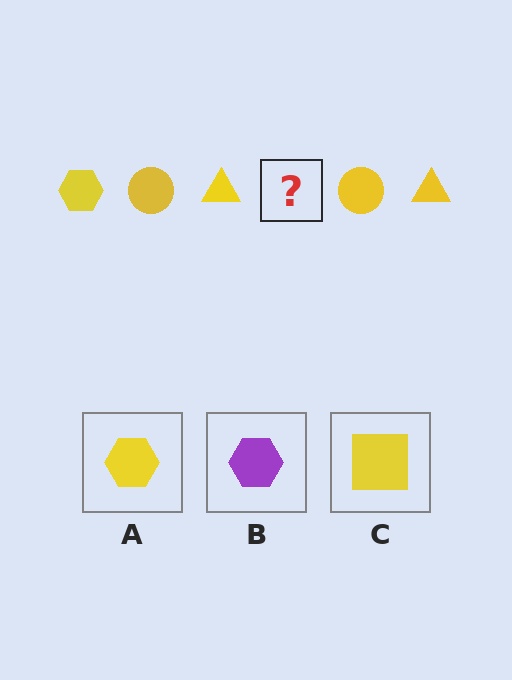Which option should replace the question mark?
Option A.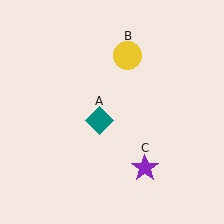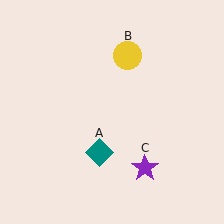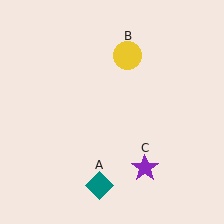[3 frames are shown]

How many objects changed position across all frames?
1 object changed position: teal diamond (object A).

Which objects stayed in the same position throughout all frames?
Yellow circle (object B) and purple star (object C) remained stationary.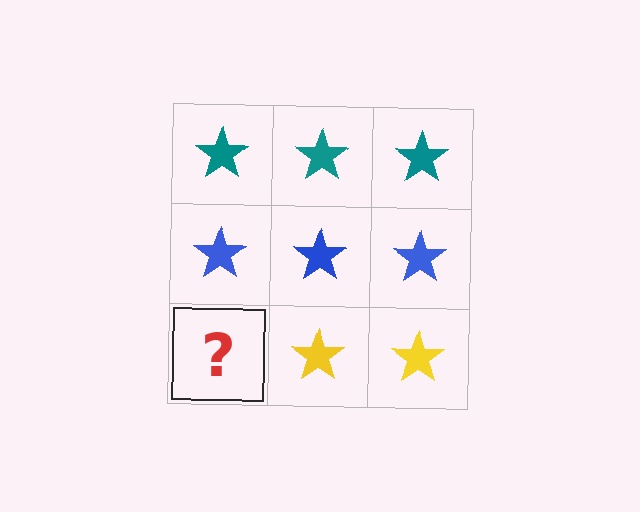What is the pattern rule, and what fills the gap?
The rule is that each row has a consistent color. The gap should be filled with a yellow star.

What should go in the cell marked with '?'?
The missing cell should contain a yellow star.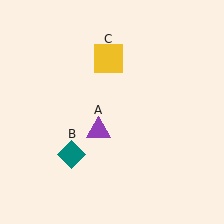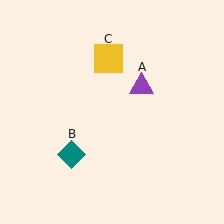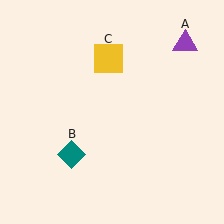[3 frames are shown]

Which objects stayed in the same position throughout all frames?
Teal diamond (object B) and yellow square (object C) remained stationary.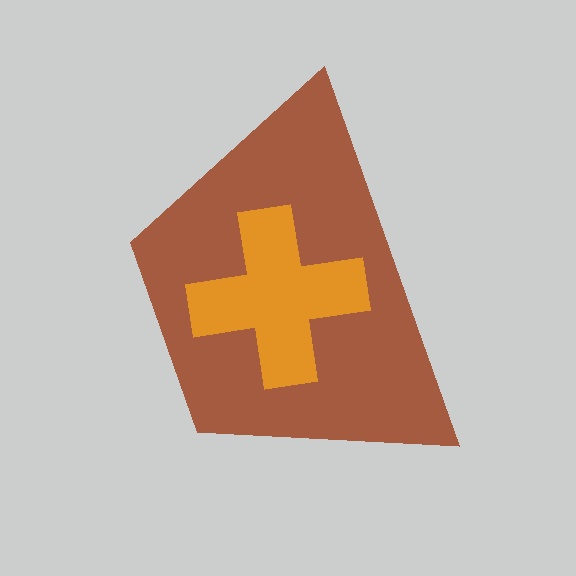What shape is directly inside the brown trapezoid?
The orange cross.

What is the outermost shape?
The brown trapezoid.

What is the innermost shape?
The orange cross.